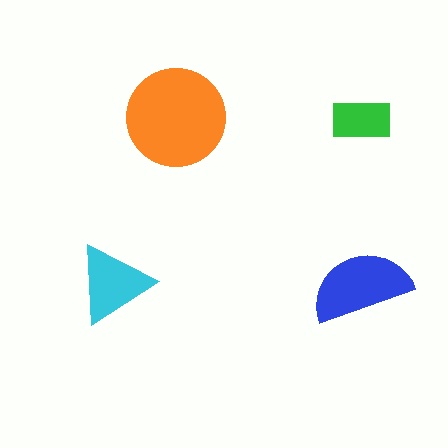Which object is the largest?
The orange circle.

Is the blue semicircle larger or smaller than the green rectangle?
Larger.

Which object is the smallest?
The green rectangle.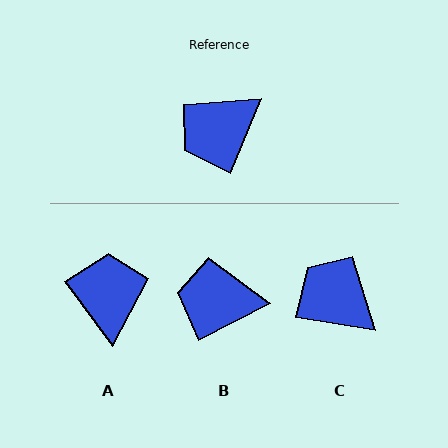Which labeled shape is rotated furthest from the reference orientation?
A, about 122 degrees away.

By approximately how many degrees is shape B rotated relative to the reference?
Approximately 41 degrees clockwise.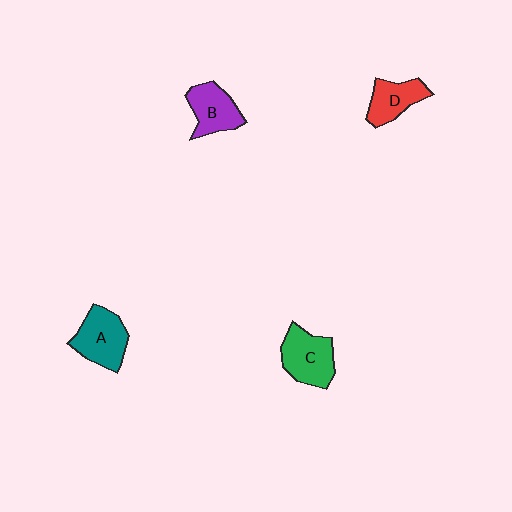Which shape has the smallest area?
Shape D (red).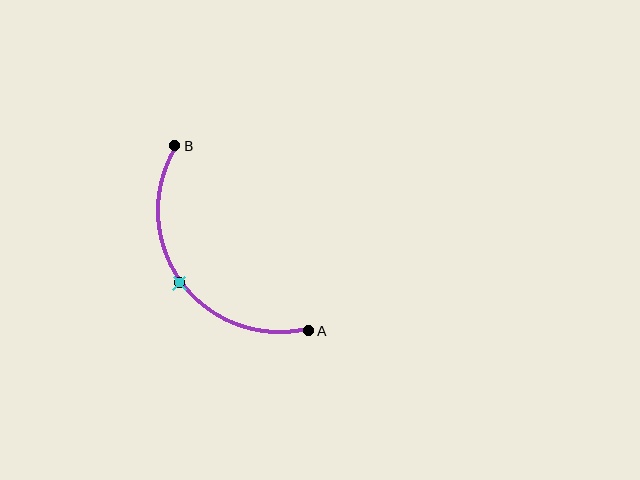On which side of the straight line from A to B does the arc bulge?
The arc bulges below and to the left of the straight line connecting A and B.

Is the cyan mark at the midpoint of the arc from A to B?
Yes. The cyan mark lies on the arc at equal arc-length from both A and B — it is the arc midpoint.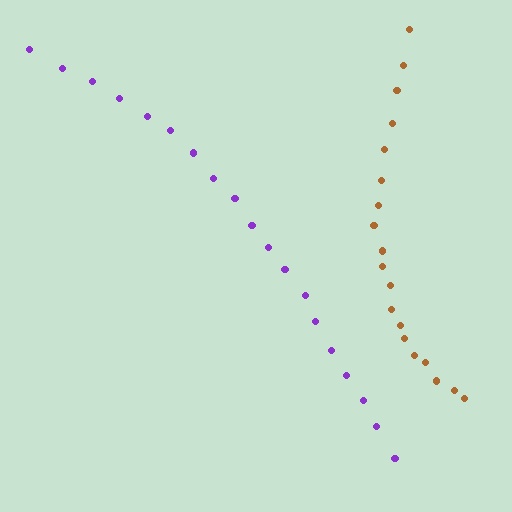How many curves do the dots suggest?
There are 2 distinct paths.